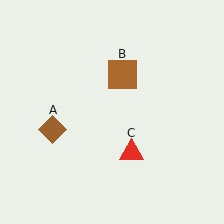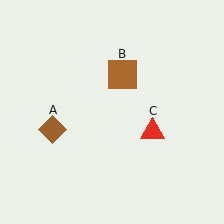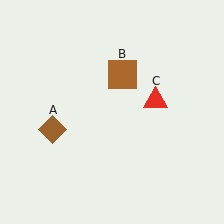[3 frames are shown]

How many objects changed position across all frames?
1 object changed position: red triangle (object C).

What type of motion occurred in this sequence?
The red triangle (object C) rotated counterclockwise around the center of the scene.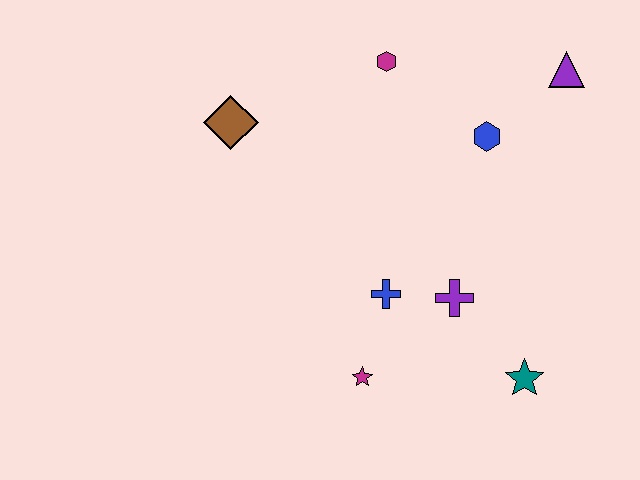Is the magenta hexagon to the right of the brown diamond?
Yes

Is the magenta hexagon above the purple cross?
Yes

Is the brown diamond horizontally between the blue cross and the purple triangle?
No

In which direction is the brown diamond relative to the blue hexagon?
The brown diamond is to the left of the blue hexagon.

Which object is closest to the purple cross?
The blue cross is closest to the purple cross.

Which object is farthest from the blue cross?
The purple triangle is farthest from the blue cross.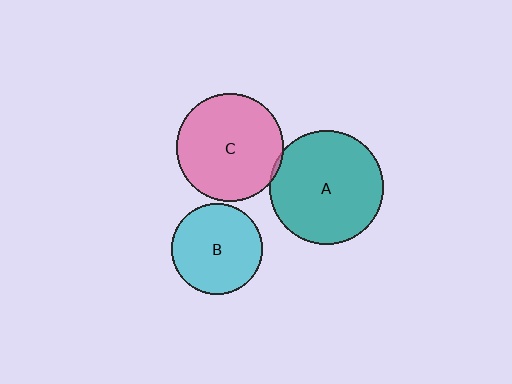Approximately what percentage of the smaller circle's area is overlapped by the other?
Approximately 5%.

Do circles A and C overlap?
Yes.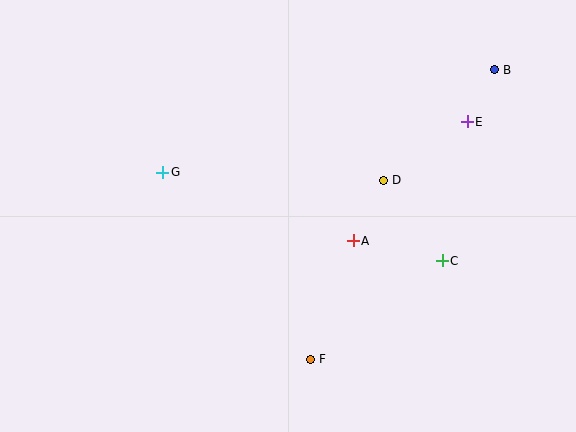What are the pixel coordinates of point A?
Point A is at (353, 241).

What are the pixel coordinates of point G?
Point G is at (163, 172).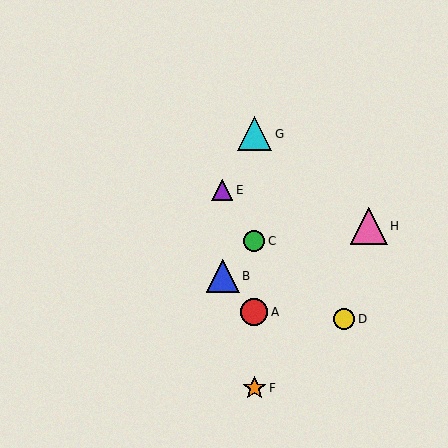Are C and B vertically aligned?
No, C is at x≈254 and B is at x≈223.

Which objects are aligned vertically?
Objects A, C, F, G are aligned vertically.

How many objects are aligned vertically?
4 objects (A, C, F, G) are aligned vertically.